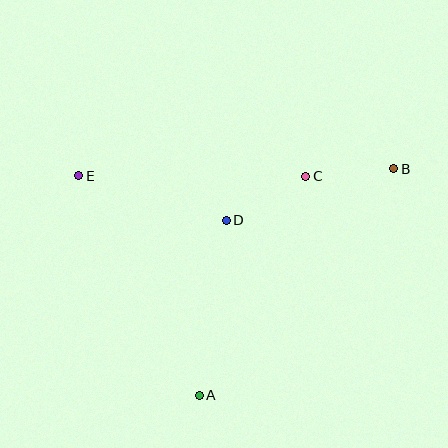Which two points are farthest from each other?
Points B and E are farthest from each other.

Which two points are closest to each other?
Points B and C are closest to each other.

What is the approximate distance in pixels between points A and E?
The distance between A and E is approximately 250 pixels.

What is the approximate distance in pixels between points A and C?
The distance between A and C is approximately 243 pixels.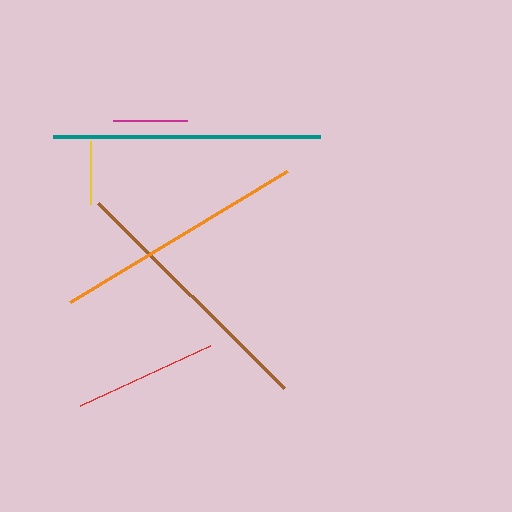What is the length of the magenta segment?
The magenta segment is approximately 75 pixels long.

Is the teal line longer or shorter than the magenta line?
The teal line is longer than the magenta line.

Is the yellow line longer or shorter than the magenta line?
The magenta line is longer than the yellow line.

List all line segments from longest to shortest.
From longest to shortest: teal, brown, orange, red, magenta, yellow.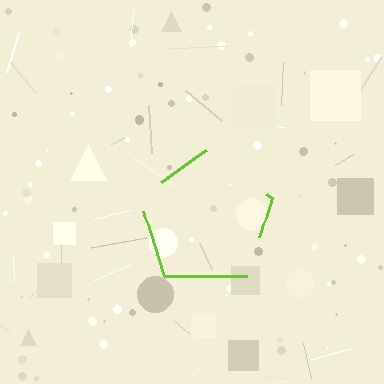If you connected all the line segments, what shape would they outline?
They would outline a pentagon.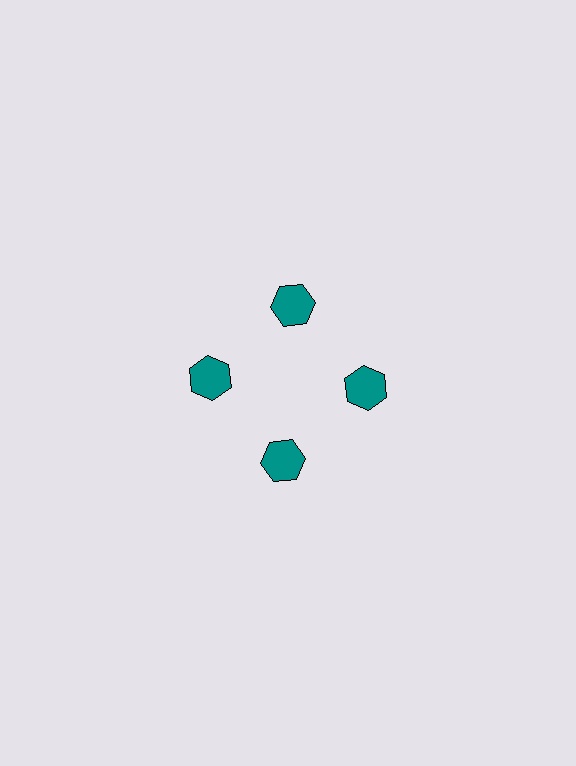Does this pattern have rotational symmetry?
Yes, this pattern has 4-fold rotational symmetry. It looks the same after rotating 90 degrees around the center.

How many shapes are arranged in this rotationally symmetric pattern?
There are 4 shapes, arranged in 4 groups of 1.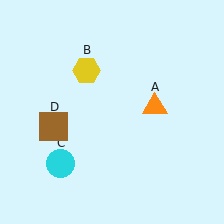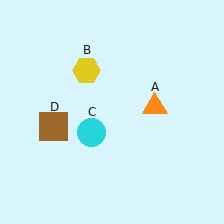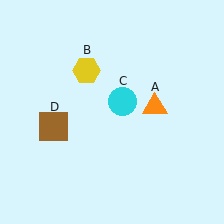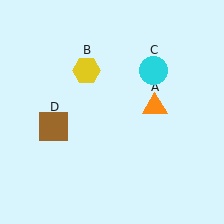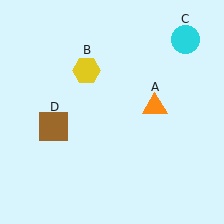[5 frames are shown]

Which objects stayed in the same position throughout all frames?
Orange triangle (object A) and yellow hexagon (object B) and brown square (object D) remained stationary.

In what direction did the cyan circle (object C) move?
The cyan circle (object C) moved up and to the right.